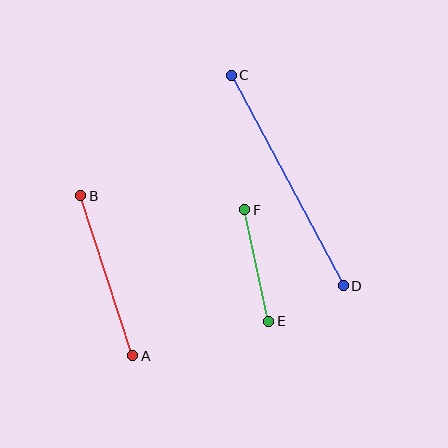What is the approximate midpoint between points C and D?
The midpoint is at approximately (287, 181) pixels.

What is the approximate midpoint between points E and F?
The midpoint is at approximately (257, 266) pixels.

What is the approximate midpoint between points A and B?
The midpoint is at approximately (107, 276) pixels.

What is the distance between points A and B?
The distance is approximately 168 pixels.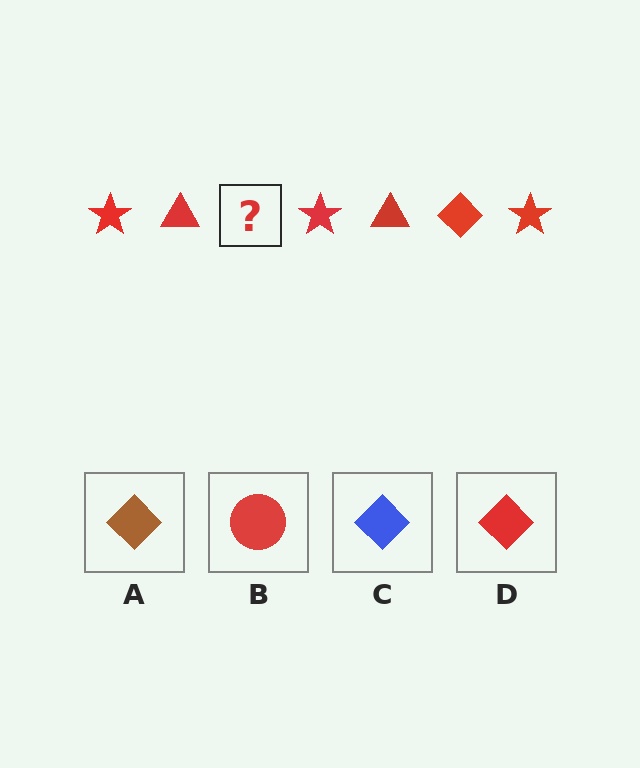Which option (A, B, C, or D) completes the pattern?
D.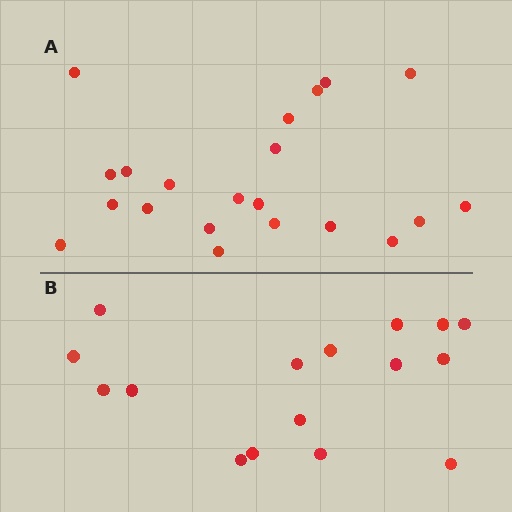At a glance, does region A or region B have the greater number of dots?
Region A (the top region) has more dots.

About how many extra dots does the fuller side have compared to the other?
Region A has about 5 more dots than region B.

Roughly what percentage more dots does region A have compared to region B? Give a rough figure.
About 30% more.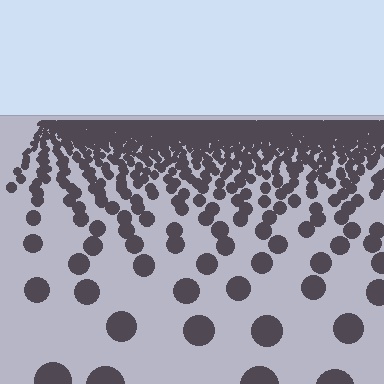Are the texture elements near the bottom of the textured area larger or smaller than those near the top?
Larger. Near the bottom, elements are closer to the viewer and appear at a bigger on-screen size.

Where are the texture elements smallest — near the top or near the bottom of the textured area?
Near the top.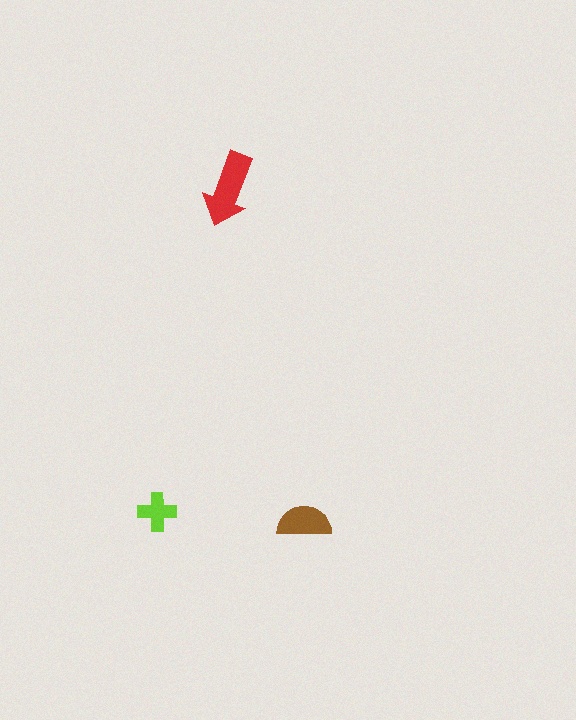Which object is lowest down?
The brown semicircle is bottommost.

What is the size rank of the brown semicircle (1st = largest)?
2nd.